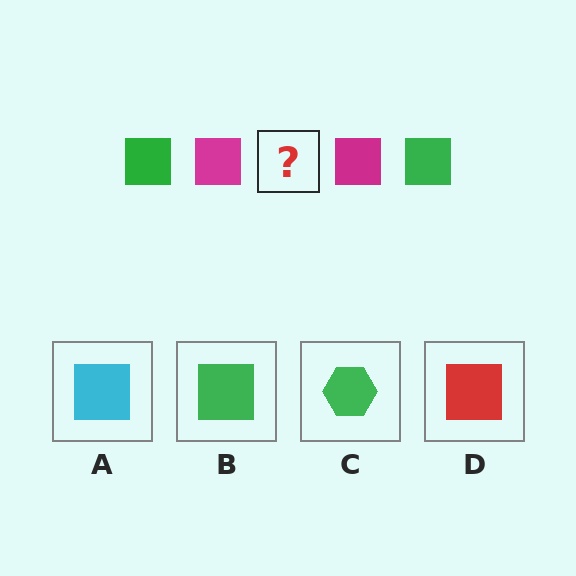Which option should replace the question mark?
Option B.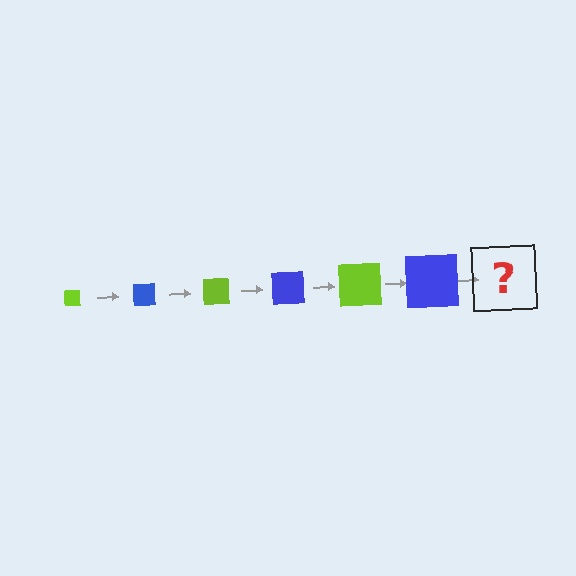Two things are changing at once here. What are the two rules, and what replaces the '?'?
The two rules are that the square grows larger each step and the color cycles through lime and blue. The '?' should be a lime square, larger than the previous one.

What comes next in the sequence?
The next element should be a lime square, larger than the previous one.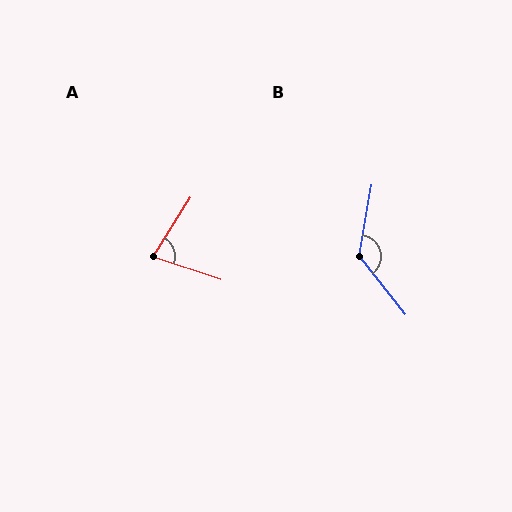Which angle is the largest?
B, at approximately 132 degrees.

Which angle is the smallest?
A, at approximately 76 degrees.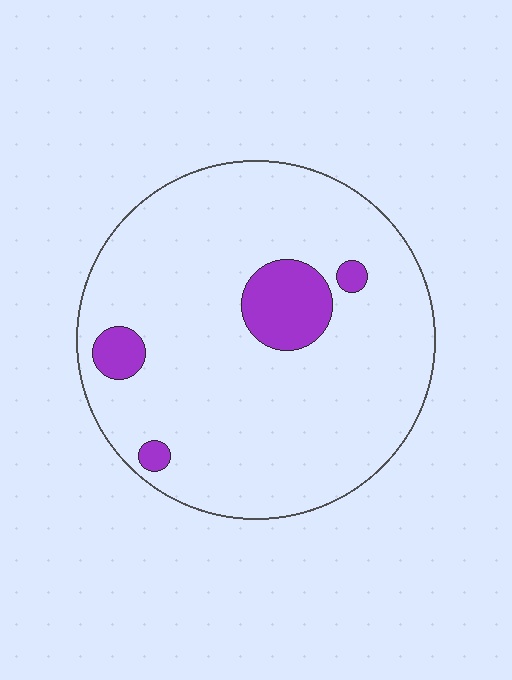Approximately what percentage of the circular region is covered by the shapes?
Approximately 10%.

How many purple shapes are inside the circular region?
4.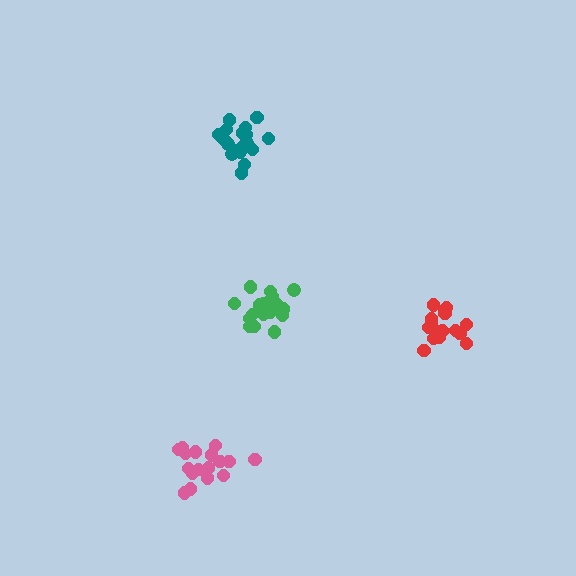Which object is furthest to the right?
The red cluster is rightmost.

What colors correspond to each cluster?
The clusters are colored: red, green, pink, teal.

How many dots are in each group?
Group 1: 16 dots, Group 2: 21 dots, Group 3: 17 dots, Group 4: 19 dots (73 total).